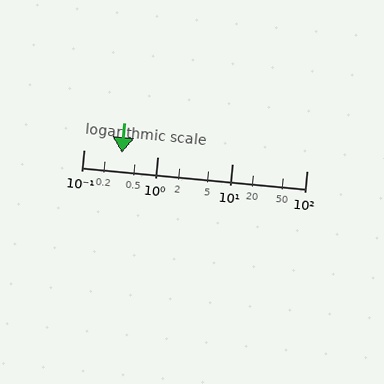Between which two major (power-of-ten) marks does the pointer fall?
The pointer is between 0.1 and 1.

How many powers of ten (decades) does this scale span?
The scale spans 3 decades, from 0.1 to 100.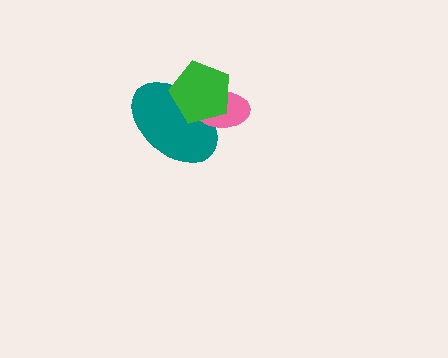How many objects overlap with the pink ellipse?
2 objects overlap with the pink ellipse.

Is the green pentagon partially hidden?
No, no other shape covers it.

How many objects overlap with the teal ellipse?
2 objects overlap with the teal ellipse.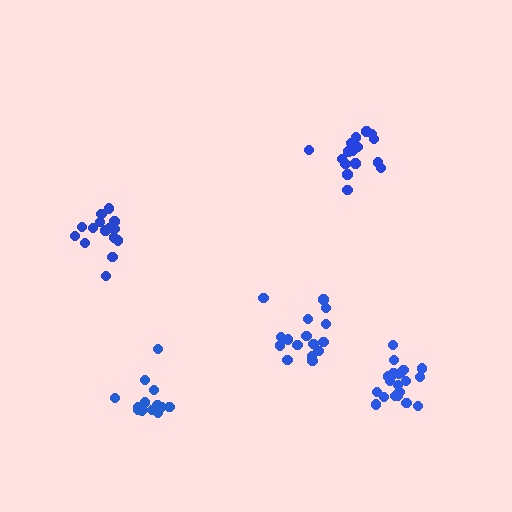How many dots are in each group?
Group 1: 16 dots, Group 2: 15 dots, Group 3: 16 dots, Group 4: 14 dots, Group 5: 20 dots (81 total).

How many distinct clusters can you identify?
There are 5 distinct clusters.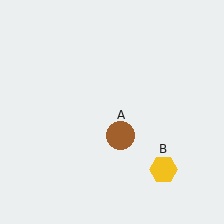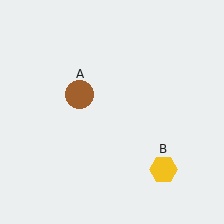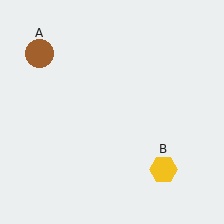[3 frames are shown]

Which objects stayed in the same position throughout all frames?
Yellow hexagon (object B) remained stationary.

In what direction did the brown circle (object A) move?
The brown circle (object A) moved up and to the left.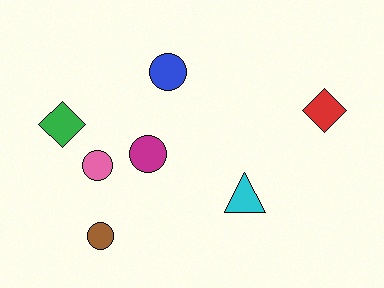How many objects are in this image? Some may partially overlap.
There are 7 objects.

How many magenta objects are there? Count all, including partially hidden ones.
There is 1 magenta object.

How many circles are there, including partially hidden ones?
There are 4 circles.